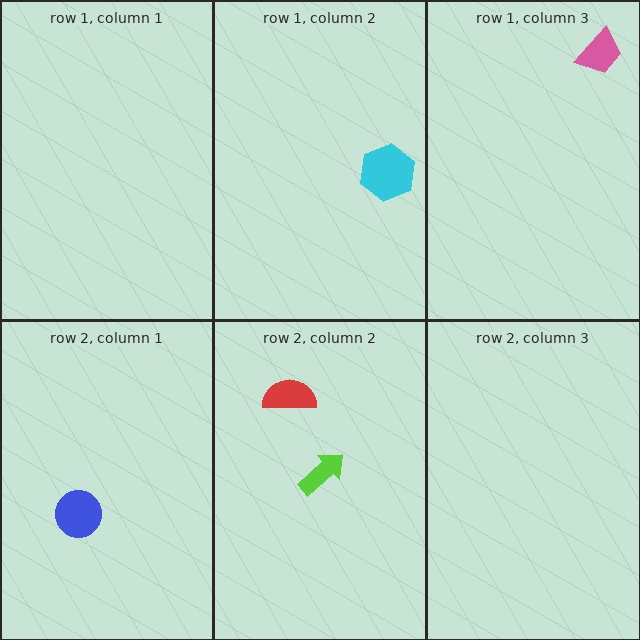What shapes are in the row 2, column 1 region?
The blue circle.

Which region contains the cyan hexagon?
The row 1, column 2 region.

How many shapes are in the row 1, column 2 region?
1.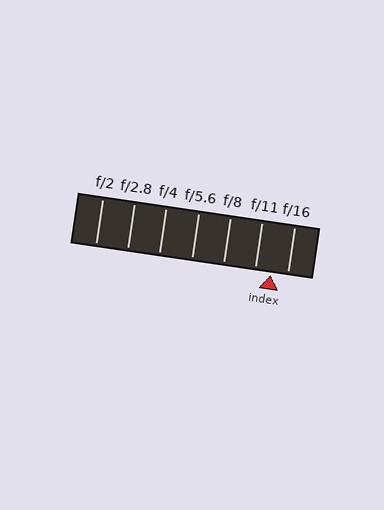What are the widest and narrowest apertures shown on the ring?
The widest aperture shown is f/2 and the narrowest is f/16.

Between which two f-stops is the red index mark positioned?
The index mark is between f/11 and f/16.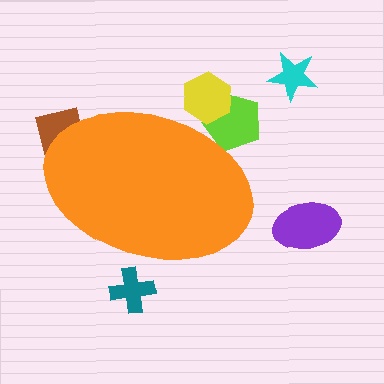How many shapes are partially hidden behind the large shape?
4 shapes are partially hidden.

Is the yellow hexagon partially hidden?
Yes, the yellow hexagon is partially hidden behind the orange ellipse.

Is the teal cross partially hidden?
Yes, the teal cross is partially hidden behind the orange ellipse.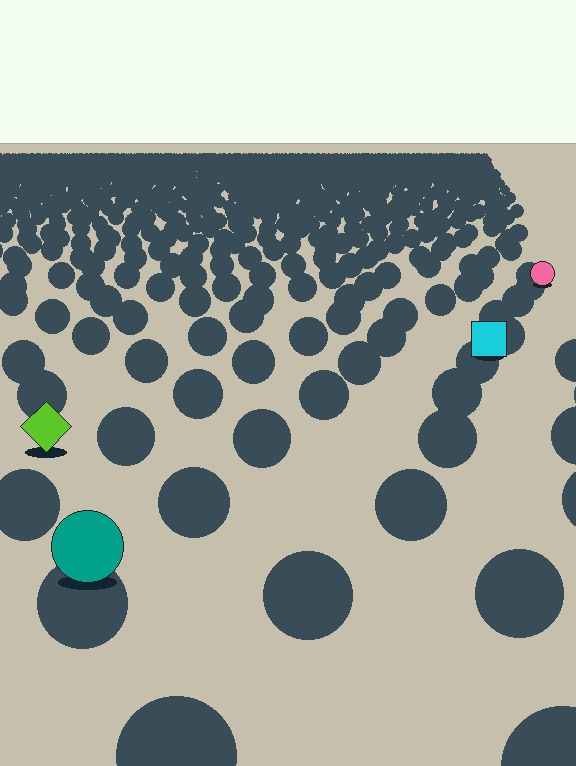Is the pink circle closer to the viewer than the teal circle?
No. The teal circle is closer — you can tell from the texture gradient: the ground texture is coarser near it.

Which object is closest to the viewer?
The teal circle is closest. The texture marks near it are larger and more spread out.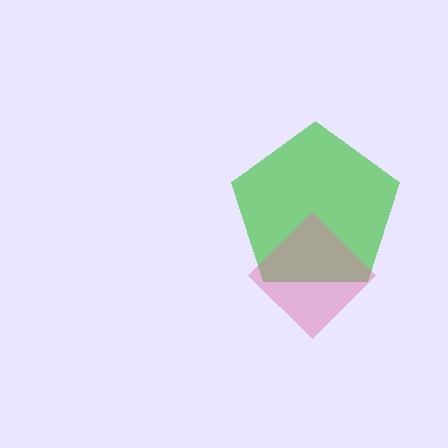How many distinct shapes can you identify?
There are 2 distinct shapes: a green pentagon, a pink diamond.